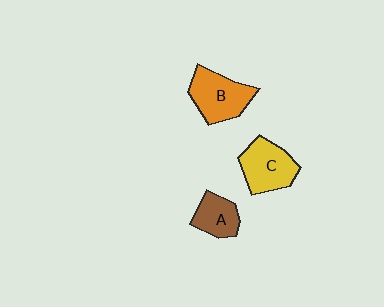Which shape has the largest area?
Shape B (orange).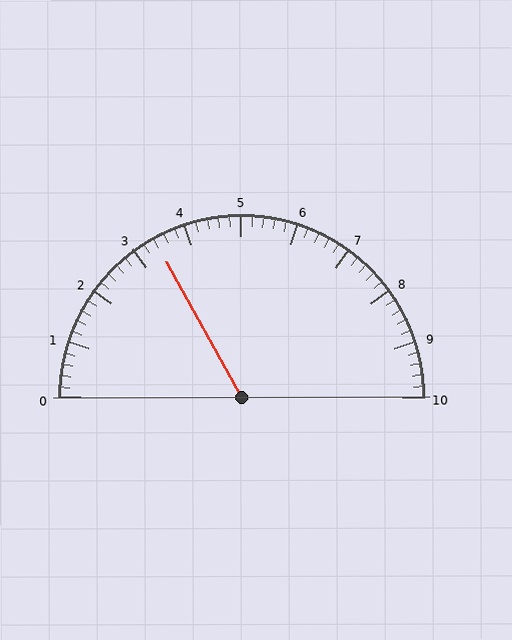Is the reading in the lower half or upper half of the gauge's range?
The reading is in the lower half of the range (0 to 10).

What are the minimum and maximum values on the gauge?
The gauge ranges from 0 to 10.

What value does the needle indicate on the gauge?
The needle indicates approximately 3.4.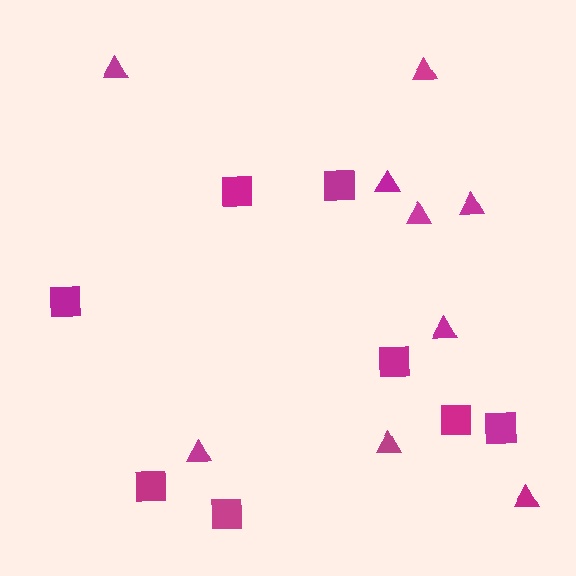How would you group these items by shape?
There are 2 groups: one group of triangles (9) and one group of squares (8).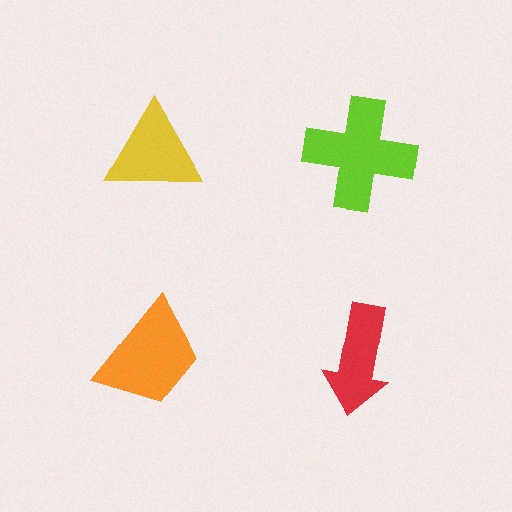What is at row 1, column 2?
A lime cross.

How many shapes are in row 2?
2 shapes.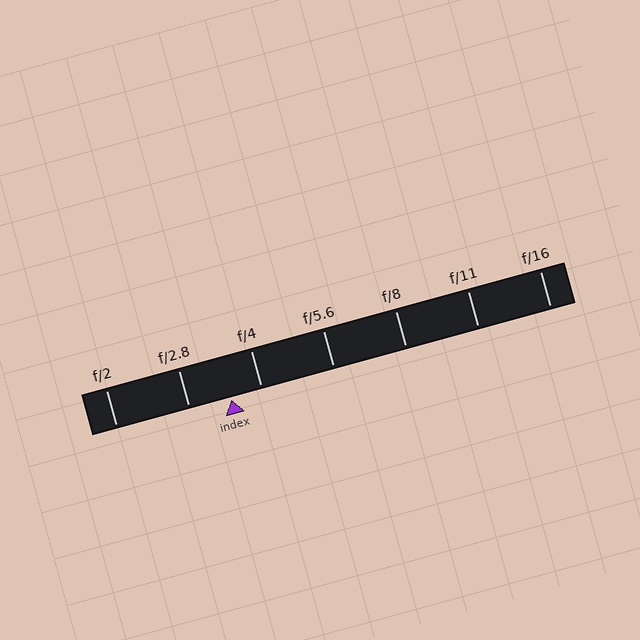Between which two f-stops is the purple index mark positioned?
The index mark is between f/2.8 and f/4.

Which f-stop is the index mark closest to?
The index mark is closest to f/4.